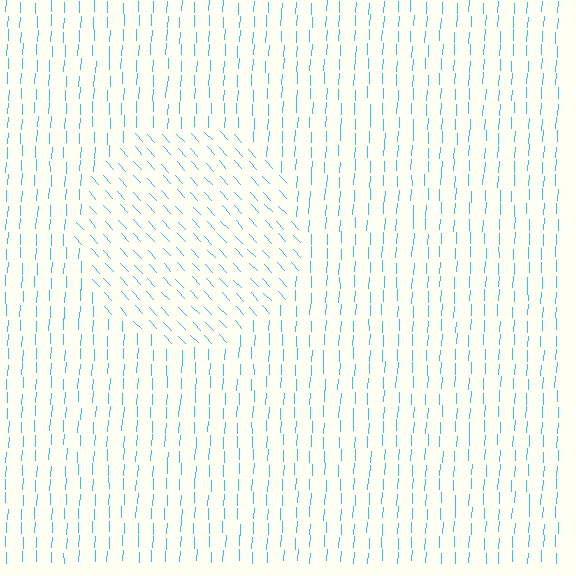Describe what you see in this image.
The image is filled with small cyan line segments. A circle region in the image has lines oriented differently from the surrounding lines, creating a visible texture boundary.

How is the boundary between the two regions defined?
The boundary is defined purely by a change in line orientation (approximately 45 degrees difference). All lines are the same color and thickness.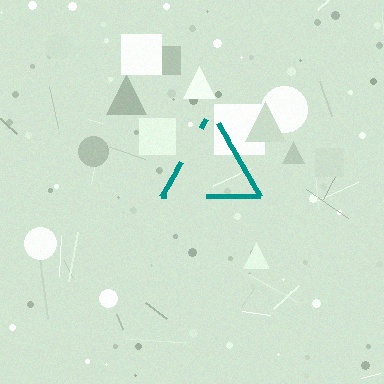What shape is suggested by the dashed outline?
The dashed outline suggests a triangle.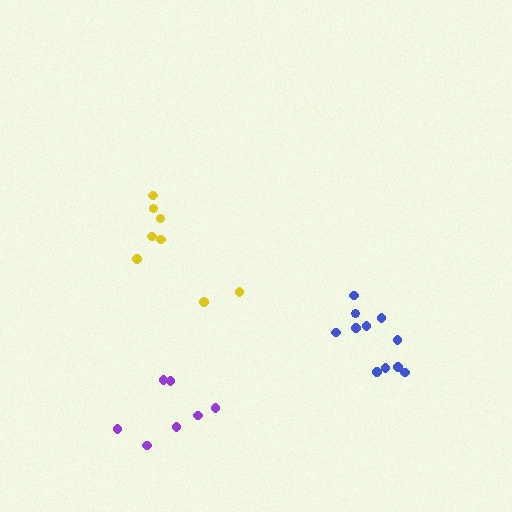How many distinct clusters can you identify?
There are 3 distinct clusters.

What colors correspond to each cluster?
The clusters are colored: yellow, blue, purple.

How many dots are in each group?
Group 1: 8 dots, Group 2: 11 dots, Group 3: 7 dots (26 total).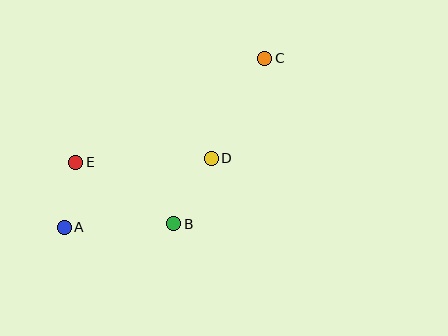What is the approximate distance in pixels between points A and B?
The distance between A and B is approximately 110 pixels.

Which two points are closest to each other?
Points A and E are closest to each other.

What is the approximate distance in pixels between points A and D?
The distance between A and D is approximately 163 pixels.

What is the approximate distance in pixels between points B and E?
The distance between B and E is approximately 116 pixels.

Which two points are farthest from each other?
Points A and C are farthest from each other.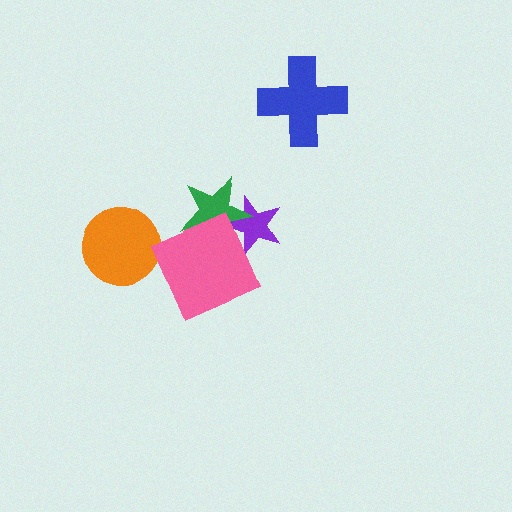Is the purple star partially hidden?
Yes, it is partially covered by another shape.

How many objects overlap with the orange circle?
0 objects overlap with the orange circle.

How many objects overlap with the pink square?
2 objects overlap with the pink square.